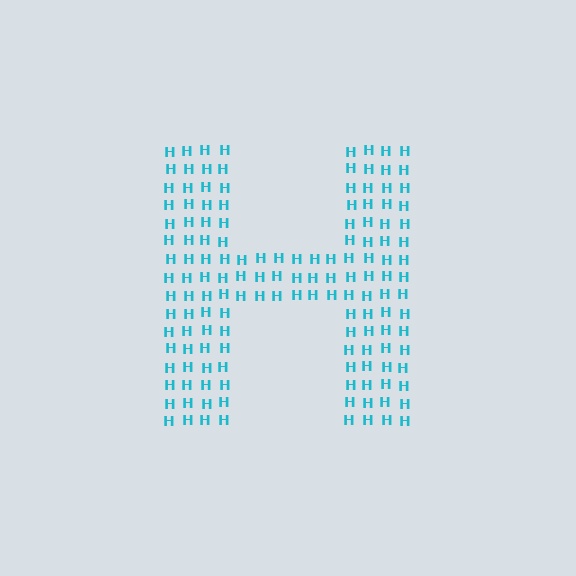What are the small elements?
The small elements are letter H's.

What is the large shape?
The large shape is the letter H.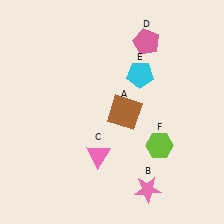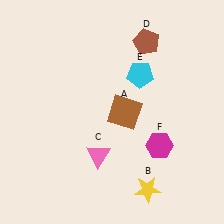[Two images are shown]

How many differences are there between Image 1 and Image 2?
There are 3 differences between the two images.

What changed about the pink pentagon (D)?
In Image 1, D is pink. In Image 2, it changed to brown.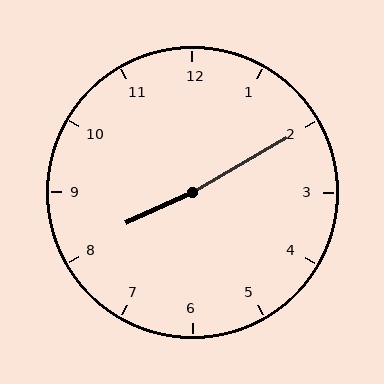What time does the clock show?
8:10.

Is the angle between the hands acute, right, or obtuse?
It is obtuse.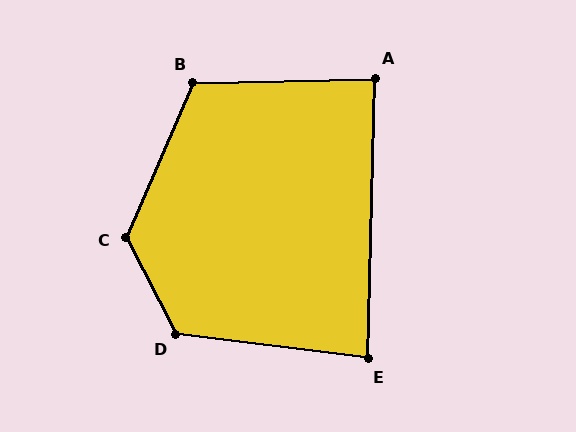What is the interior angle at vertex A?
Approximately 87 degrees (approximately right).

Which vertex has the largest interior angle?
C, at approximately 130 degrees.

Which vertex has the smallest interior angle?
E, at approximately 84 degrees.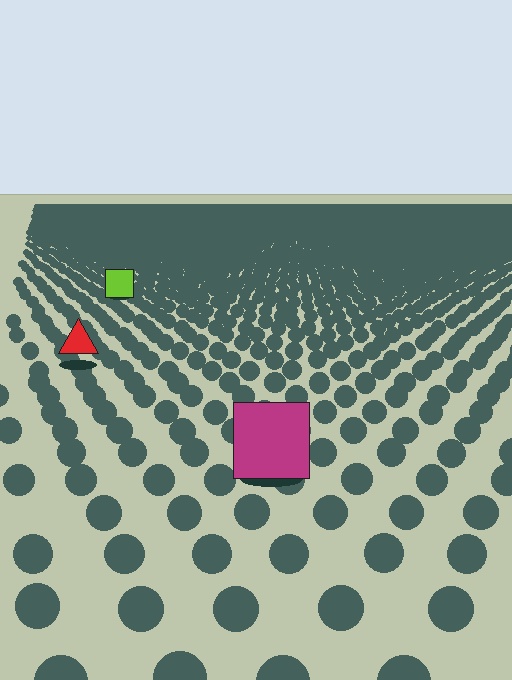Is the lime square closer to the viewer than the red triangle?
No. The red triangle is closer — you can tell from the texture gradient: the ground texture is coarser near it.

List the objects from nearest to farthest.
From nearest to farthest: the magenta square, the red triangle, the lime square.